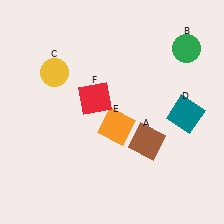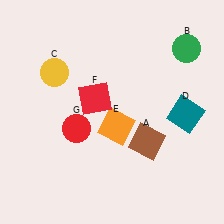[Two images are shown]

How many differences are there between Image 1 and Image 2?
There is 1 difference between the two images.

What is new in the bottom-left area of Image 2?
A red circle (G) was added in the bottom-left area of Image 2.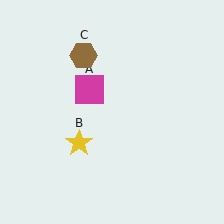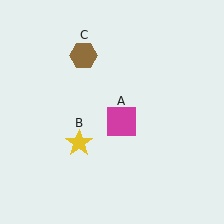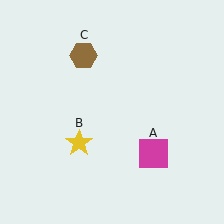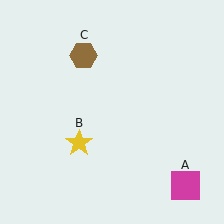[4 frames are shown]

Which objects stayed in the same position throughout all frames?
Yellow star (object B) and brown hexagon (object C) remained stationary.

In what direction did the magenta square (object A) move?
The magenta square (object A) moved down and to the right.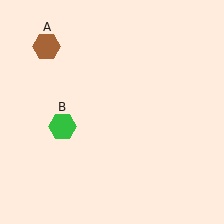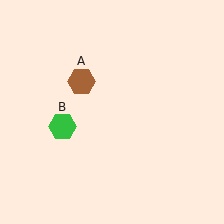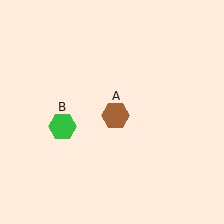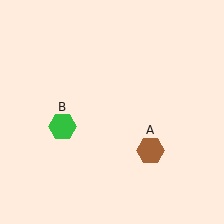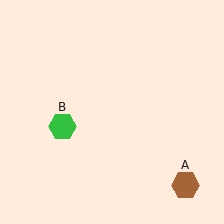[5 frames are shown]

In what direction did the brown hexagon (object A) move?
The brown hexagon (object A) moved down and to the right.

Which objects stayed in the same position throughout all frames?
Green hexagon (object B) remained stationary.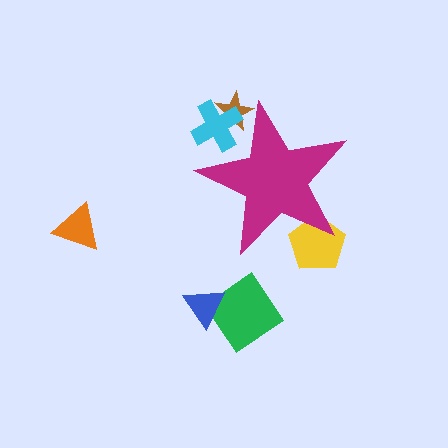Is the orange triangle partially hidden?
No, the orange triangle is fully visible.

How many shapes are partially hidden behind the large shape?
3 shapes are partially hidden.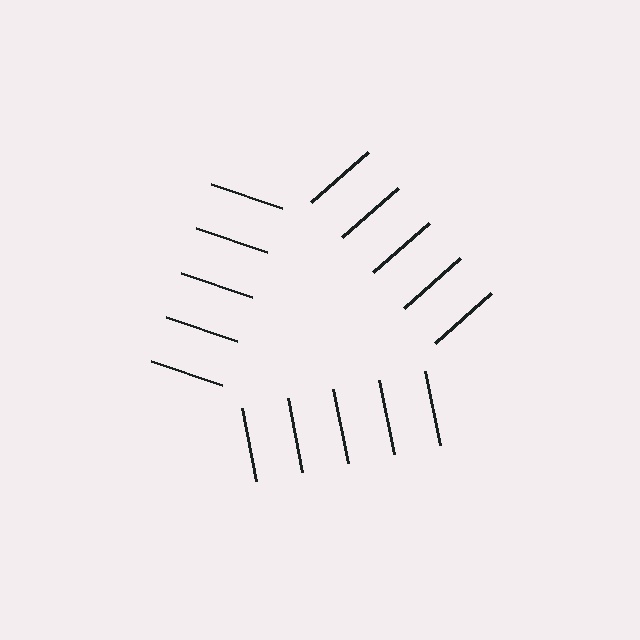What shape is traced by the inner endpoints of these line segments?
An illusory triangle — the line segments terminate on its edges but no continuous stroke is drawn.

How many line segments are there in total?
15 — 5 along each of the 3 edges.